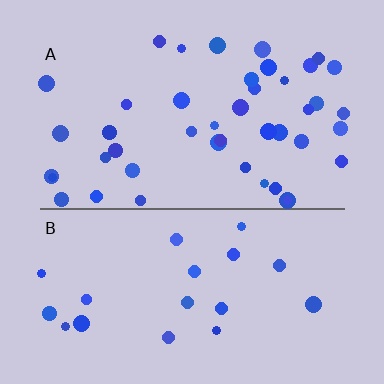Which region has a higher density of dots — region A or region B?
A (the top).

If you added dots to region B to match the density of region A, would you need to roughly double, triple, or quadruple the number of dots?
Approximately double.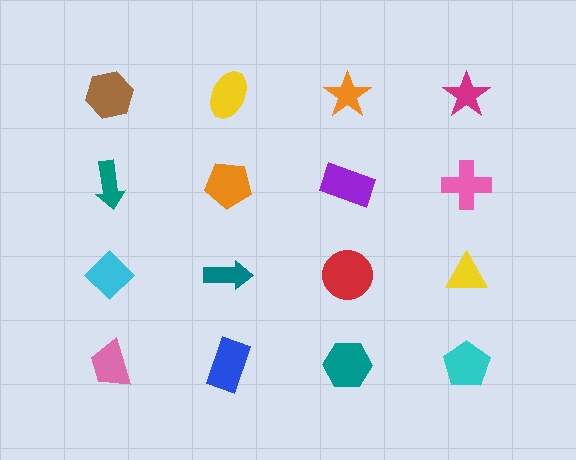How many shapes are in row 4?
4 shapes.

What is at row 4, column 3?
A teal hexagon.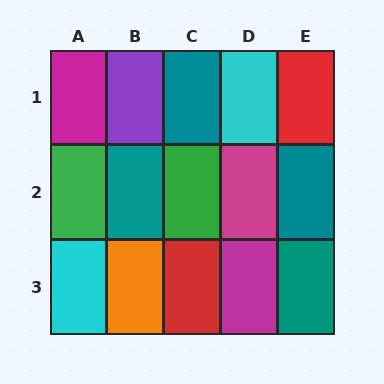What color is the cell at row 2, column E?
Teal.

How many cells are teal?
4 cells are teal.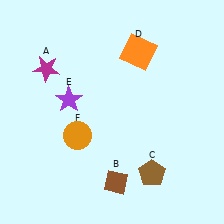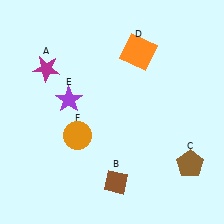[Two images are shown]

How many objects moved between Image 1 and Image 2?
1 object moved between the two images.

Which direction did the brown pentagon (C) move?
The brown pentagon (C) moved right.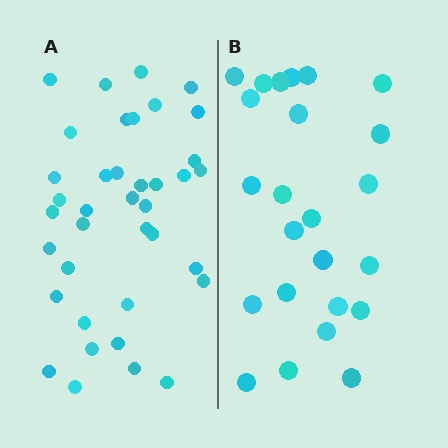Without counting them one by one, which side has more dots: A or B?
Region A (the left region) has more dots.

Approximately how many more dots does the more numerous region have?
Region A has approximately 15 more dots than region B.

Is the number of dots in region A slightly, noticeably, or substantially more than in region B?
Region A has substantially more. The ratio is roughly 1.6 to 1.